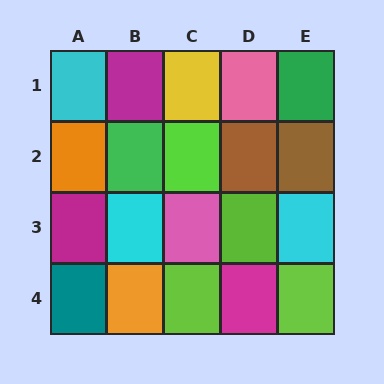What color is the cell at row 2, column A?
Orange.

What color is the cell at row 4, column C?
Lime.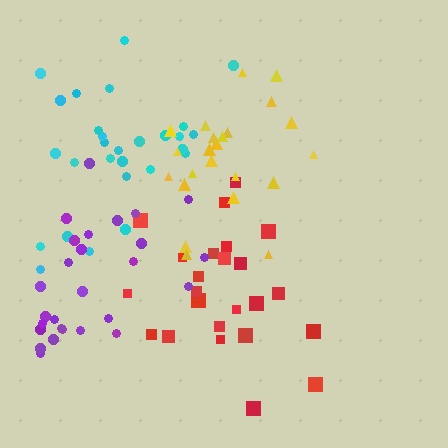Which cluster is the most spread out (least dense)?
Cyan.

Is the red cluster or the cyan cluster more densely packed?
Red.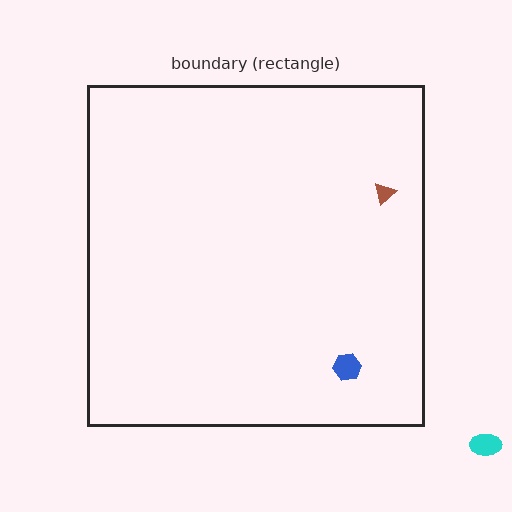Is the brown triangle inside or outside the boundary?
Inside.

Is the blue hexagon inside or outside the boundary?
Inside.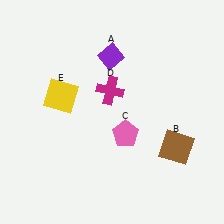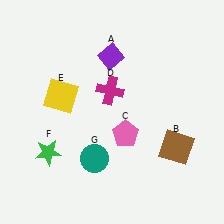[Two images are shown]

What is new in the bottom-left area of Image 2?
A green star (F) was added in the bottom-left area of Image 2.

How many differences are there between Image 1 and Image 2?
There are 2 differences between the two images.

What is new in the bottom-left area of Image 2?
A teal circle (G) was added in the bottom-left area of Image 2.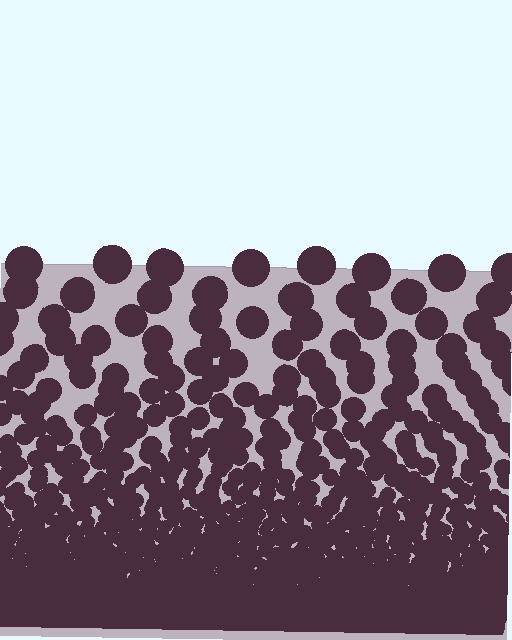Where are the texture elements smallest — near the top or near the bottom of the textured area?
Near the bottom.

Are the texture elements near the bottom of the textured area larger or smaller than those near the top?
Smaller. The gradient is inverted — elements near the bottom are smaller and denser.